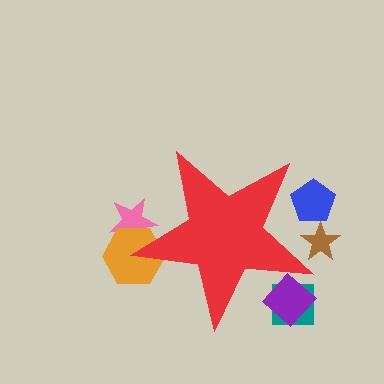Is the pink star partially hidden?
Yes, the pink star is partially hidden behind the red star.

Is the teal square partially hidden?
Yes, the teal square is partially hidden behind the red star.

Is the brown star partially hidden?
Yes, the brown star is partially hidden behind the red star.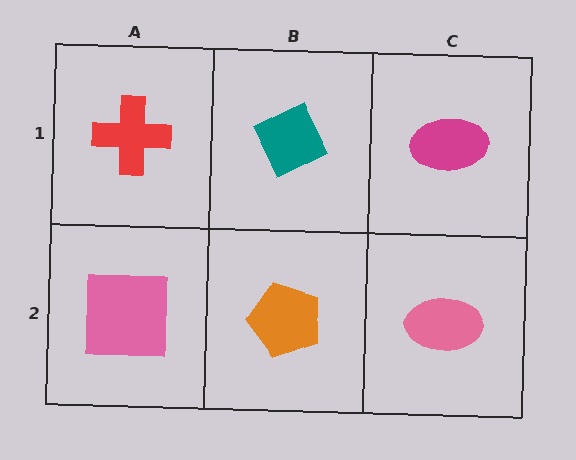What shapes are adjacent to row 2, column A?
A red cross (row 1, column A), an orange pentagon (row 2, column B).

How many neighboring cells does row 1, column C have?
2.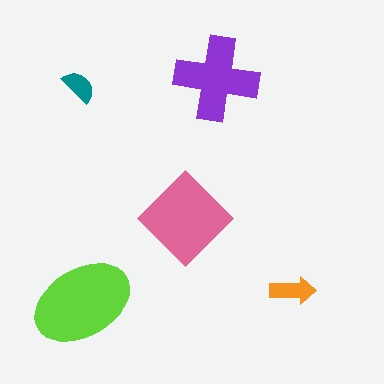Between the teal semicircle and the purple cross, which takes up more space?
The purple cross.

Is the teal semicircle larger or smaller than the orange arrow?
Smaller.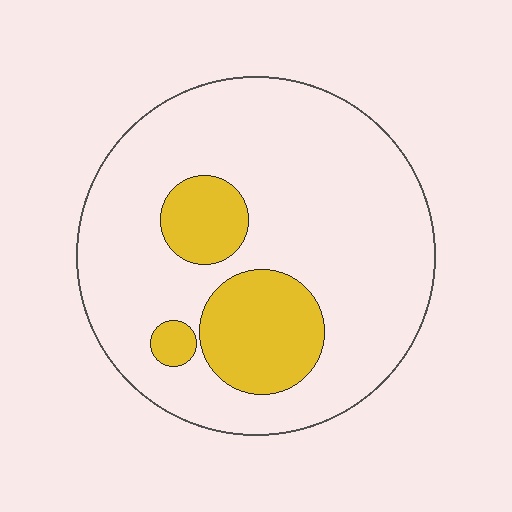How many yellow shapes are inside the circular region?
3.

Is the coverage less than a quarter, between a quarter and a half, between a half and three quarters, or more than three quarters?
Less than a quarter.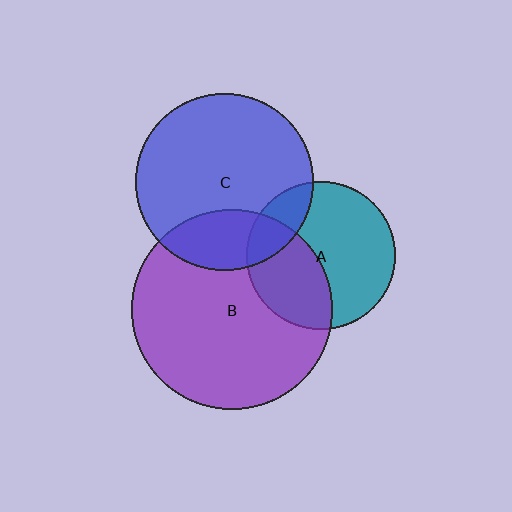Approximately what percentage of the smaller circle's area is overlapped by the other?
Approximately 20%.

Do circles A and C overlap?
Yes.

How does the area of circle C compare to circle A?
Approximately 1.4 times.